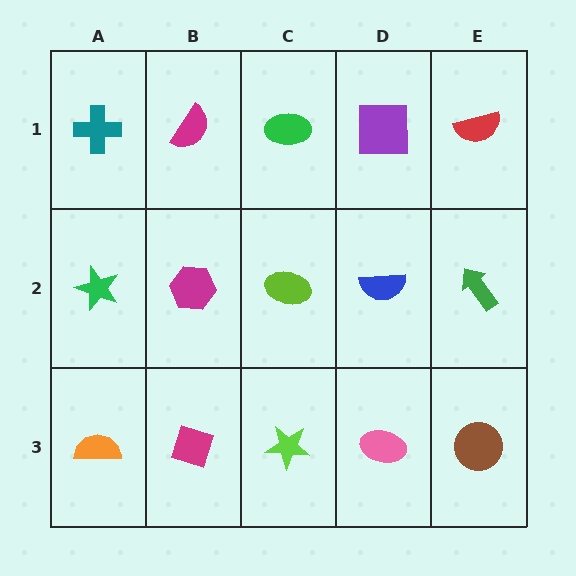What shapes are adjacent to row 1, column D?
A blue semicircle (row 2, column D), a green ellipse (row 1, column C), a red semicircle (row 1, column E).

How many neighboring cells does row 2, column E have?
3.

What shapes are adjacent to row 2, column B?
A magenta semicircle (row 1, column B), a magenta diamond (row 3, column B), a green star (row 2, column A), a lime ellipse (row 2, column C).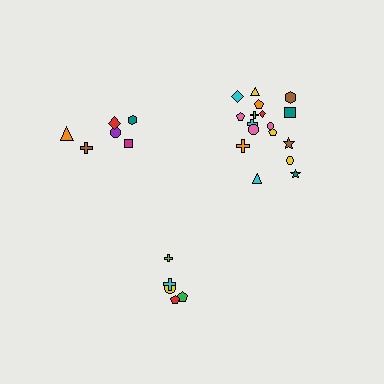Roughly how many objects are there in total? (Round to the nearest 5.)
Roughly 30 objects in total.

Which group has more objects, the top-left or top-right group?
The top-right group.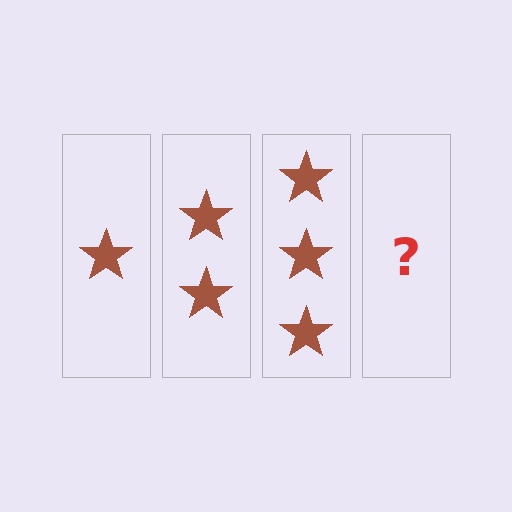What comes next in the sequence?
The next element should be 4 stars.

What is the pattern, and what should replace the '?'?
The pattern is that each step adds one more star. The '?' should be 4 stars.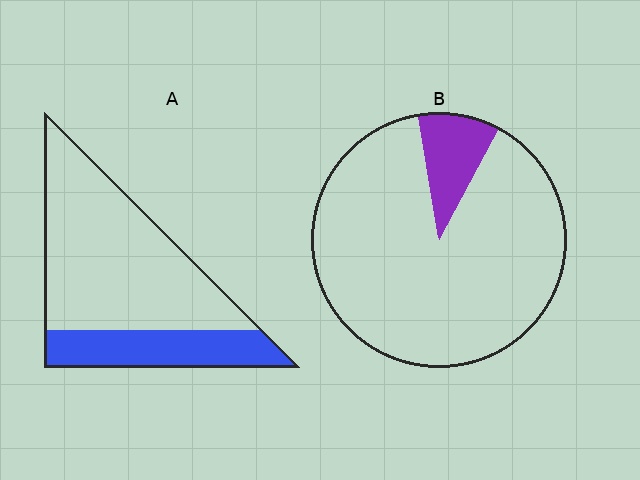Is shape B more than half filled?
No.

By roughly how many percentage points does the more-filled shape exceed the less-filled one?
By roughly 15 percentage points (A over B).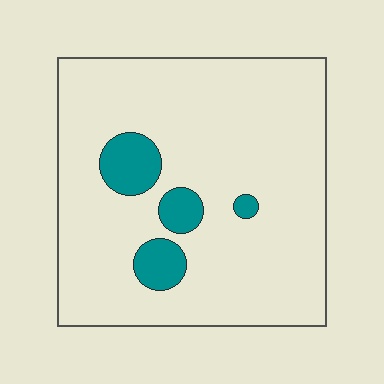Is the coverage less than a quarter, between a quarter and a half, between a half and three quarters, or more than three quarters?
Less than a quarter.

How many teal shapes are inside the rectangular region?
4.